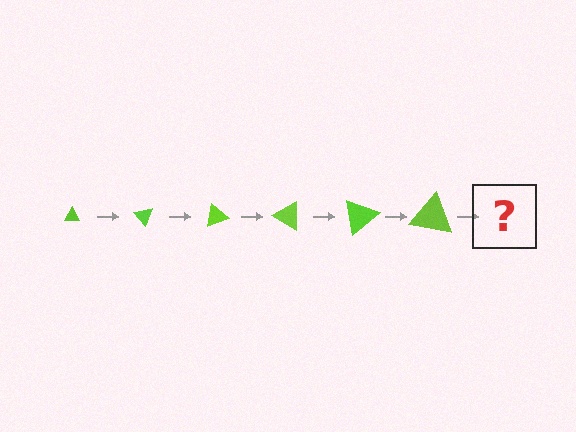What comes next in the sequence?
The next element should be a triangle, larger than the previous one and rotated 300 degrees from the start.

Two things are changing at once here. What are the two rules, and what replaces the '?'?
The two rules are that the triangle grows larger each step and it rotates 50 degrees each step. The '?' should be a triangle, larger than the previous one and rotated 300 degrees from the start.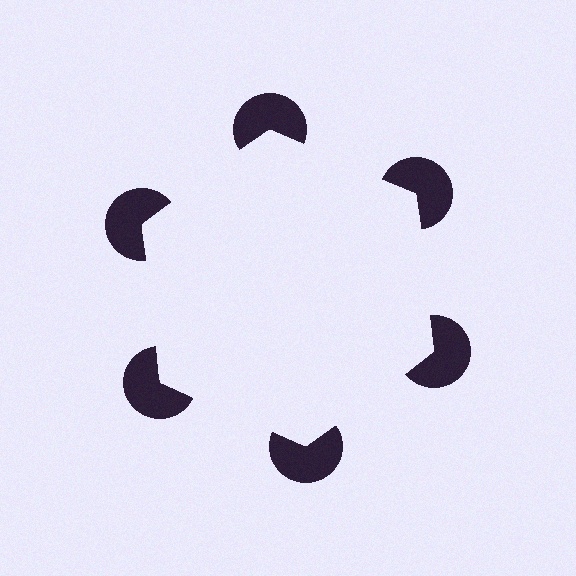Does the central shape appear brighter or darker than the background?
It typically appears slightly brighter than the background, even though no actual brightness change is drawn.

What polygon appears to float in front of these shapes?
An illusory hexagon — its edges are inferred from the aligned wedge cuts in the pac-man discs, not physically drawn.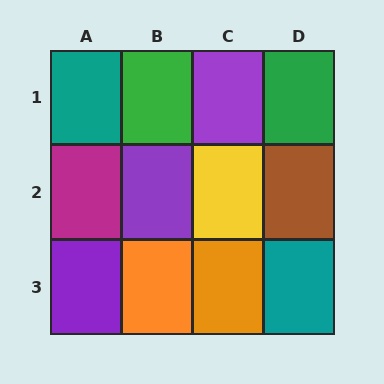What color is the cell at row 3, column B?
Orange.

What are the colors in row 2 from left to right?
Magenta, purple, yellow, brown.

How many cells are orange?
2 cells are orange.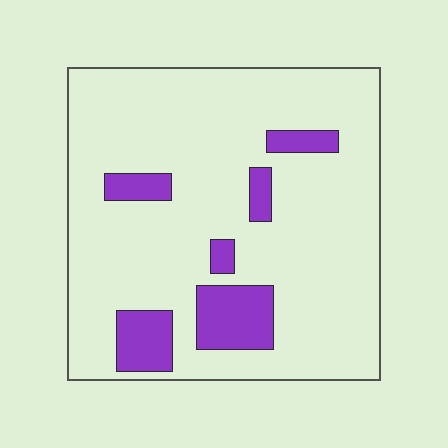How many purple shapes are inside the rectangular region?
6.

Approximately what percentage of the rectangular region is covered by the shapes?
Approximately 15%.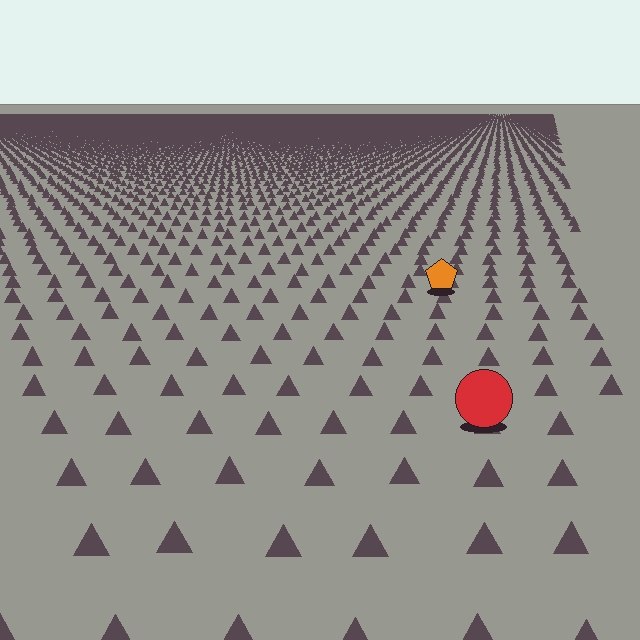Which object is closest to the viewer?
The red circle is closest. The texture marks near it are larger and more spread out.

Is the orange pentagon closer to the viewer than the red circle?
No. The red circle is closer — you can tell from the texture gradient: the ground texture is coarser near it.